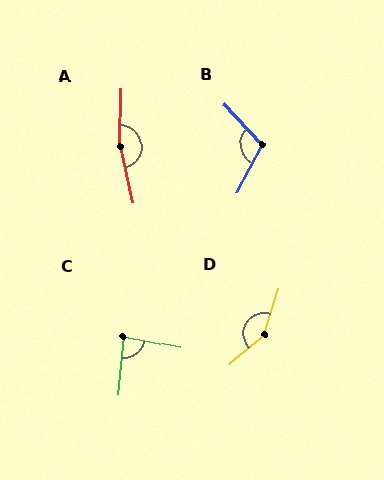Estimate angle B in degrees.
Approximately 110 degrees.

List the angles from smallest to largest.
C (84°), B (110°), D (147°), A (166°).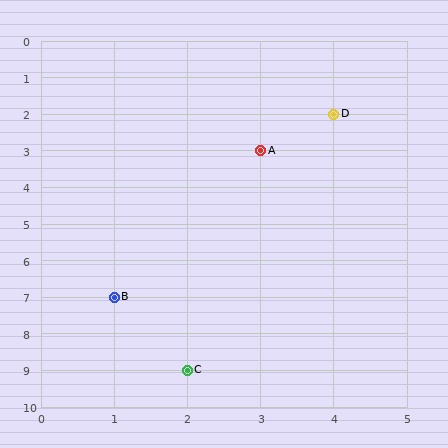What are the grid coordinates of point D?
Point D is at grid coordinates (4, 2).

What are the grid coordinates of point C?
Point C is at grid coordinates (2, 9).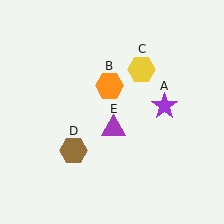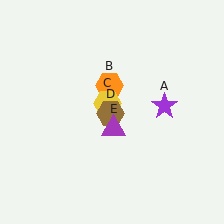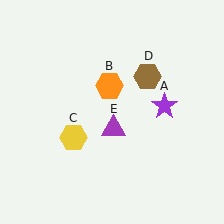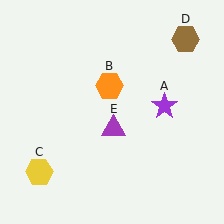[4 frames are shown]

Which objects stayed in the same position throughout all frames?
Purple star (object A) and orange hexagon (object B) and purple triangle (object E) remained stationary.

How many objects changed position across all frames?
2 objects changed position: yellow hexagon (object C), brown hexagon (object D).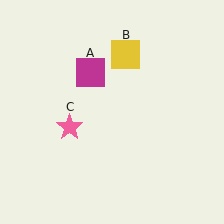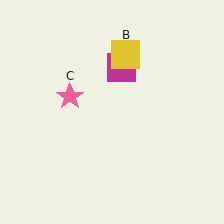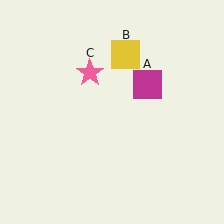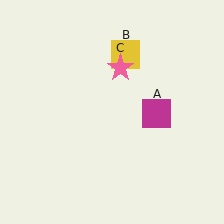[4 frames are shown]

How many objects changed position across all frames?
2 objects changed position: magenta square (object A), pink star (object C).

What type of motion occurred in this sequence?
The magenta square (object A), pink star (object C) rotated clockwise around the center of the scene.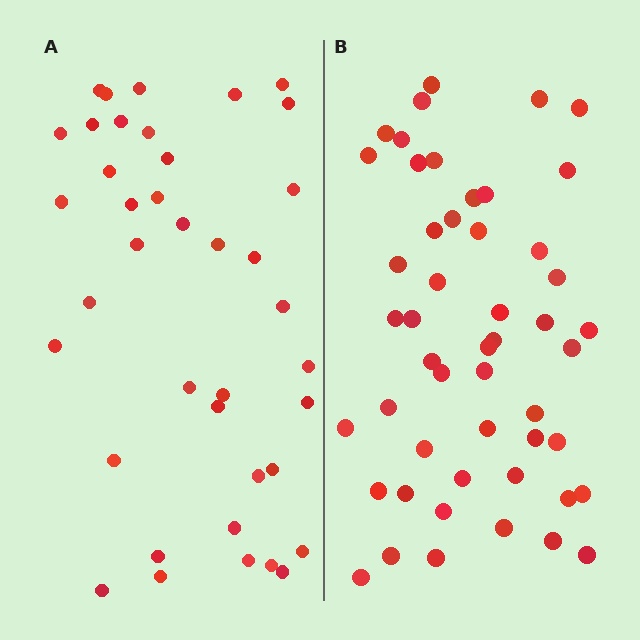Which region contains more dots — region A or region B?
Region B (the right region) has more dots.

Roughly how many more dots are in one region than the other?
Region B has roughly 12 or so more dots than region A.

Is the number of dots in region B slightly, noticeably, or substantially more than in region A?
Region B has noticeably more, but not dramatically so. The ratio is roughly 1.3 to 1.